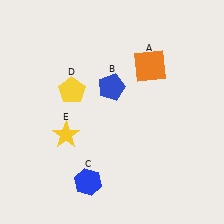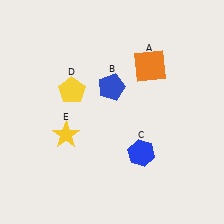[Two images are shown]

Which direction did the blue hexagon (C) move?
The blue hexagon (C) moved right.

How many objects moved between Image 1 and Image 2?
1 object moved between the two images.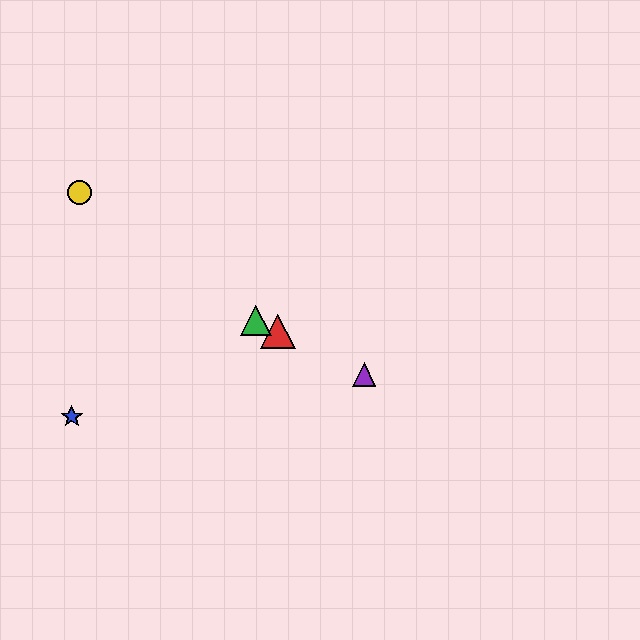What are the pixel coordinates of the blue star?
The blue star is at (72, 417).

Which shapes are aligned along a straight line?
The red triangle, the green triangle, the purple triangle are aligned along a straight line.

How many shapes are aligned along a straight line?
3 shapes (the red triangle, the green triangle, the purple triangle) are aligned along a straight line.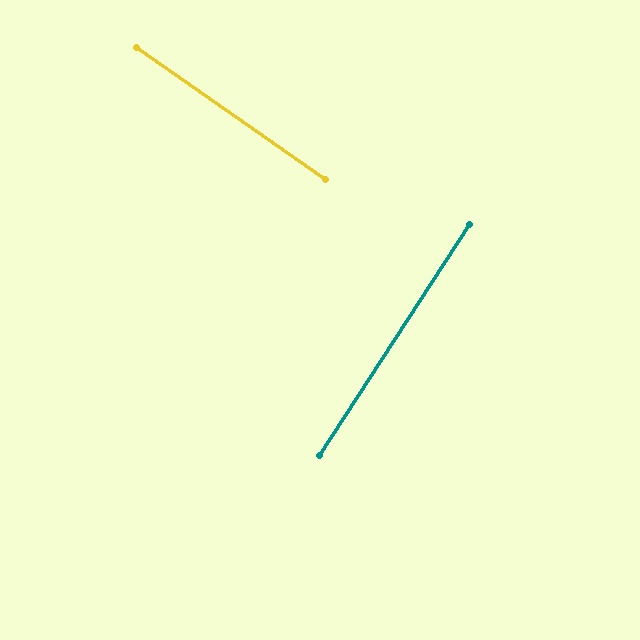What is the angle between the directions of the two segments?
Approximately 88 degrees.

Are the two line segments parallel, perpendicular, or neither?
Perpendicular — they meet at approximately 88°.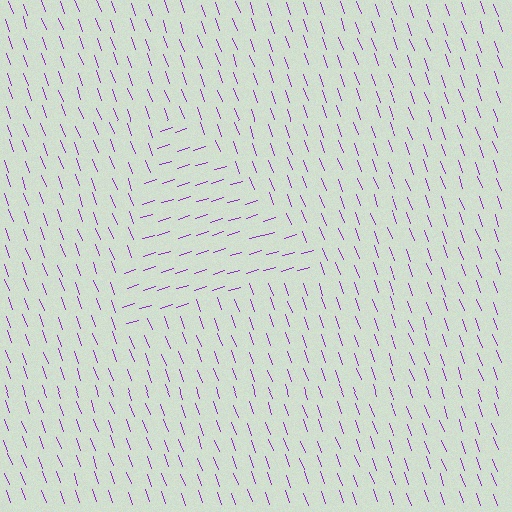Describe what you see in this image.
The image is filled with small purple line segments. A triangle region in the image has lines oriented differently from the surrounding lines, creating a visible texture boundary.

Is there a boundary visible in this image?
Yes, there is a texture boundary formed by a change in line orientation.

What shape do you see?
I see a triangle.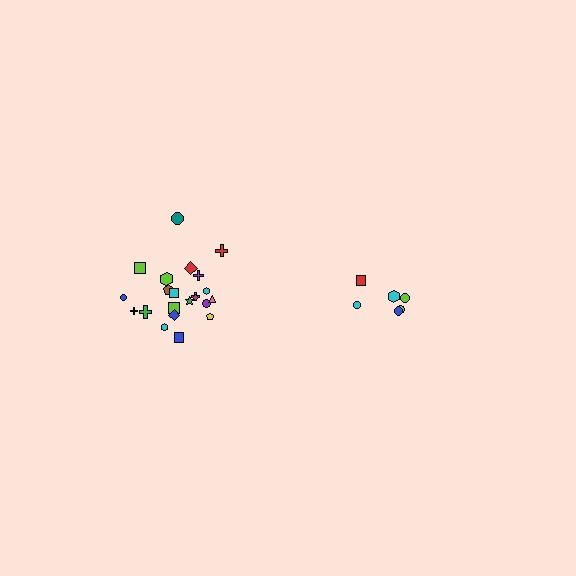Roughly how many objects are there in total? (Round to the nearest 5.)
Roughly 30 objects in total.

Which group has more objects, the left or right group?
The left group.